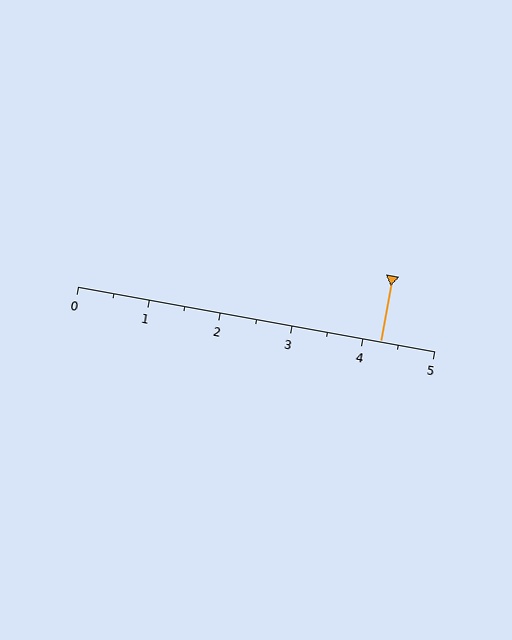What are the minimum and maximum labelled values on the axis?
The axis runs from 0 to 5.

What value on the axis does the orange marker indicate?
The marker indicates approximately 4.2.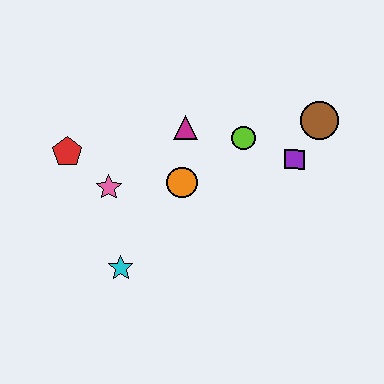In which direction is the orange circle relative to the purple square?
The orange circle is to the left of the purple square.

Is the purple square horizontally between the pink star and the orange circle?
No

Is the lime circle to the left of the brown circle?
Yes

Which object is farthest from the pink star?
The brown circle is farthest from the pink star.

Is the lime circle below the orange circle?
No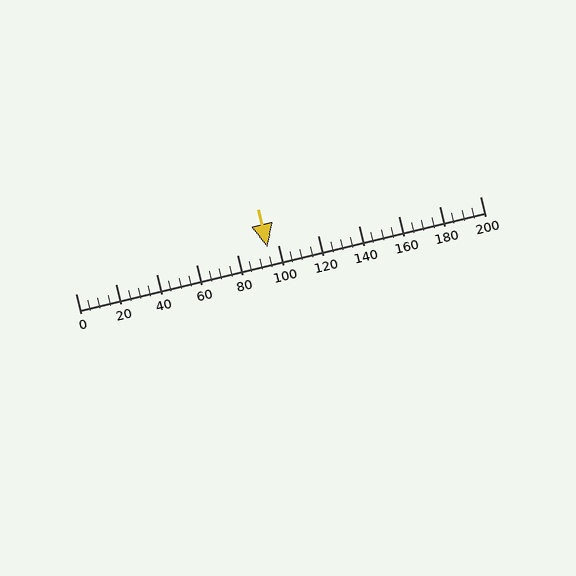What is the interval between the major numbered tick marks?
The major tick marks are spaced 20 units apart.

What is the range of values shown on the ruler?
The ruler shows values from 0 to 200.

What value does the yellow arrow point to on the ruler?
The yellow arrow points to approximately 95.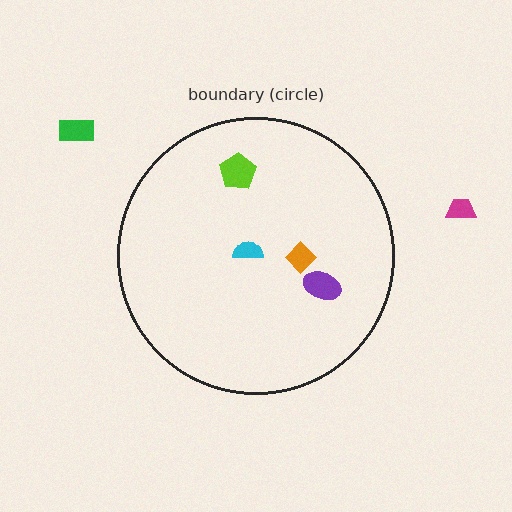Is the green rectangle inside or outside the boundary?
Outside.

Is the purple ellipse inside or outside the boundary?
Inside.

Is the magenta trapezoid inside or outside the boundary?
Outside.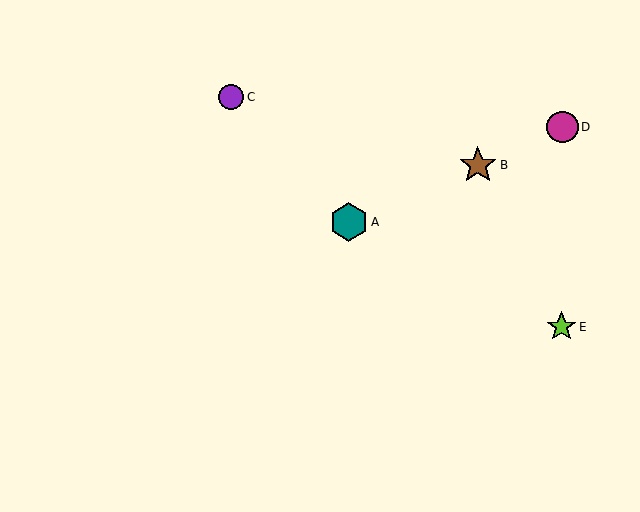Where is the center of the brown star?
The center of the brown star is at (478, 165).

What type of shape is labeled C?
Shape C is a purple circle.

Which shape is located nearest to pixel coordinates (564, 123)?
The magenta circle (labeled D) at (562, 127) is nearest to that location.